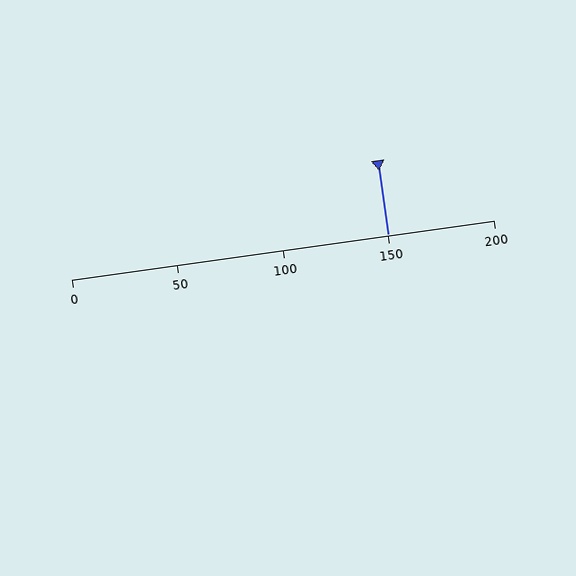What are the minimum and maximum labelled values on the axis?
The axis runs from 0 to 200.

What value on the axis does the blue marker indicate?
The marker indicates approximately 150.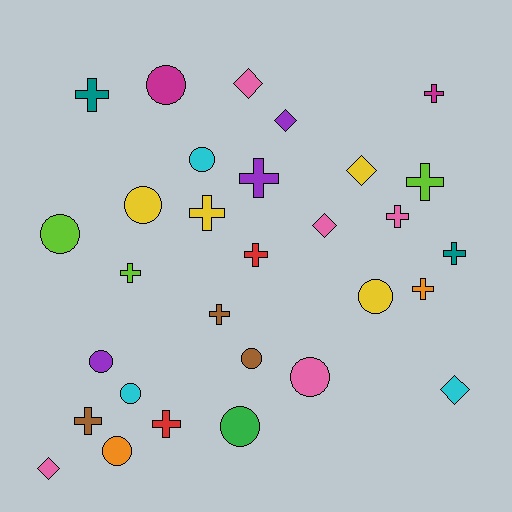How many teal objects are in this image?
There are 2 teal objects.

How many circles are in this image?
There are 11 circles.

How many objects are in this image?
There are 30 objects.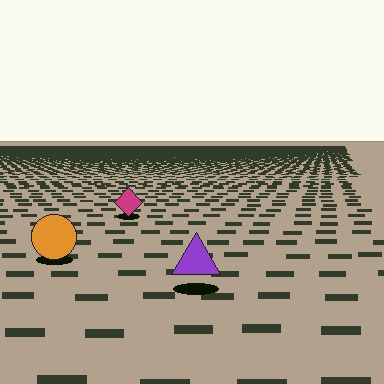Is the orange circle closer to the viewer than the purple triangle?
No. The purple triangle is closer — you can tell from the texture gradient: the ground texture is coarser near it.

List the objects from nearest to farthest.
From nearest to farthest: the purple triangle, the orange circle, the magenta diamond.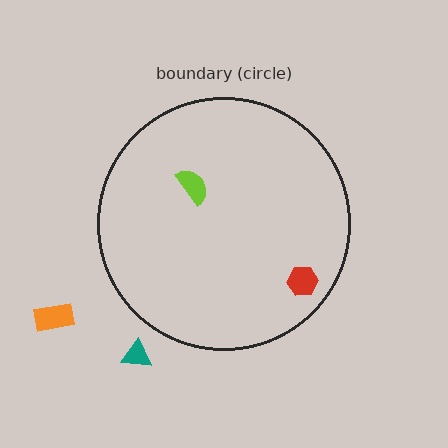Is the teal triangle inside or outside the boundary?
Outside.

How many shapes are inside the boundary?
2 inside, 2 outside.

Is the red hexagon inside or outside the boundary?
Inside.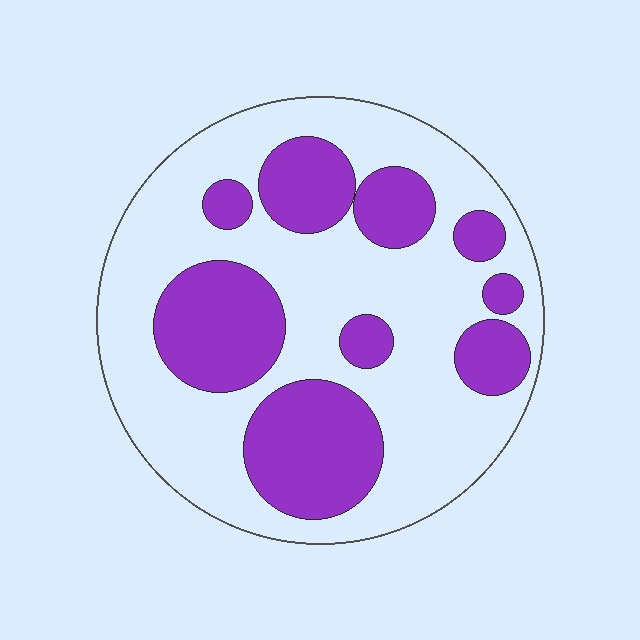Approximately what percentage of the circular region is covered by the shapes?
Approximately 35%.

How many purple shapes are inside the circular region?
9.